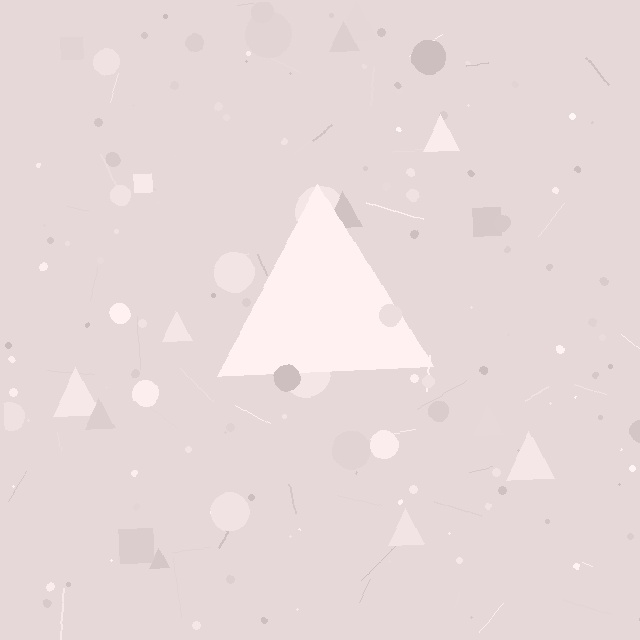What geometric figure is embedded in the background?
A triangle is embedded in the background.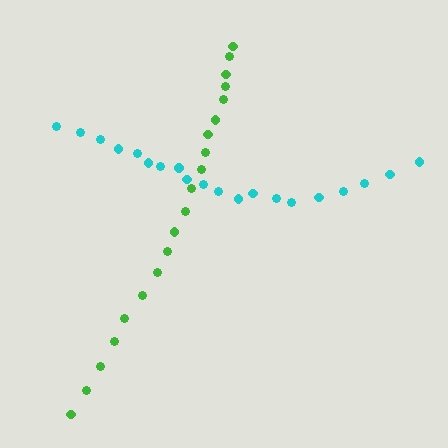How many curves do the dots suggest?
There are 2 distinct paths.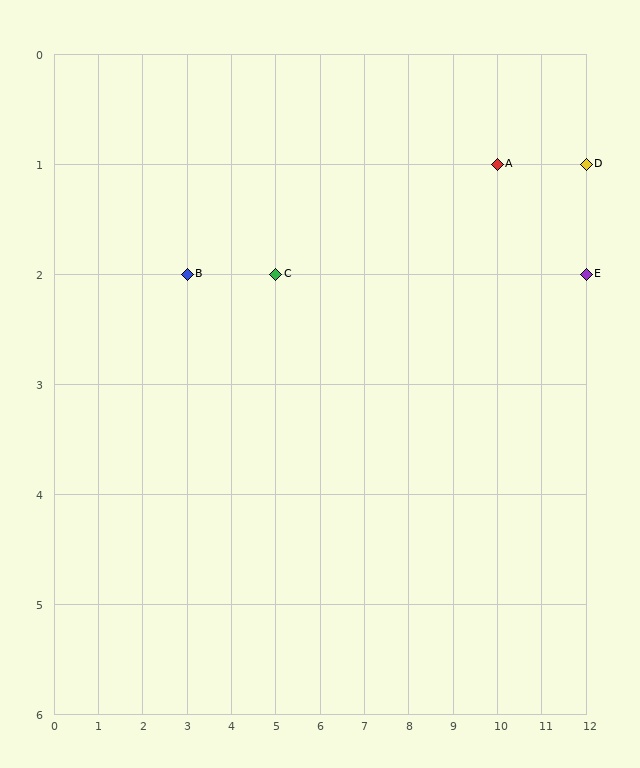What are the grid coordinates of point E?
Point E is at grid coordinates (12, 2).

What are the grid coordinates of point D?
Point D is at grid coordinates (12, 1).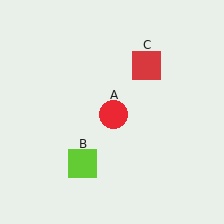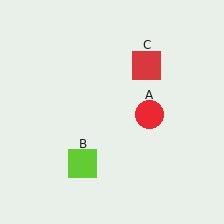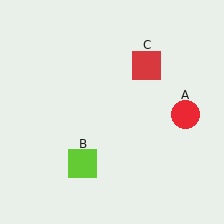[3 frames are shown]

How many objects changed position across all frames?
1 object changed position: red circle (object A).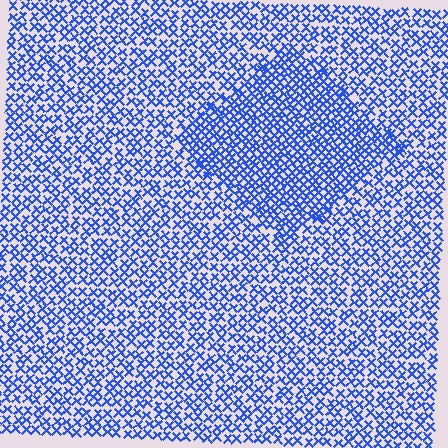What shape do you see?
I see a diamond.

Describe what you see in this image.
The image contains small blue elements arranged at two different densities. A diamond-shaped region is visible where the elements are more densely packed than the surrounding area.